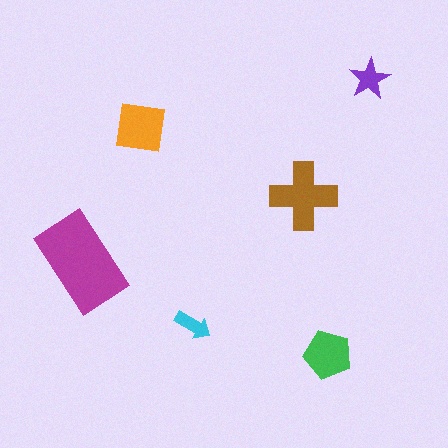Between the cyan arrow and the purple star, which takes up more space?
The purple star.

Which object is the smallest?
The cyan arrow.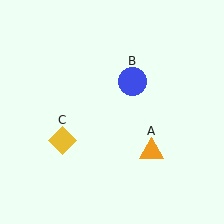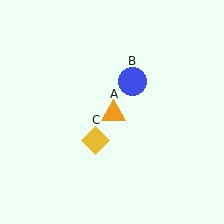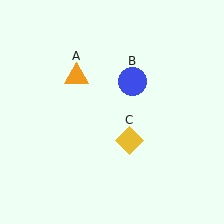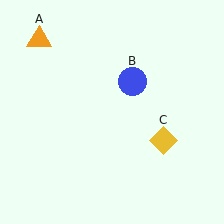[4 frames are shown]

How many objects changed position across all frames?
2 objects changed position: orange triangle (object A), yellow diamond (object C).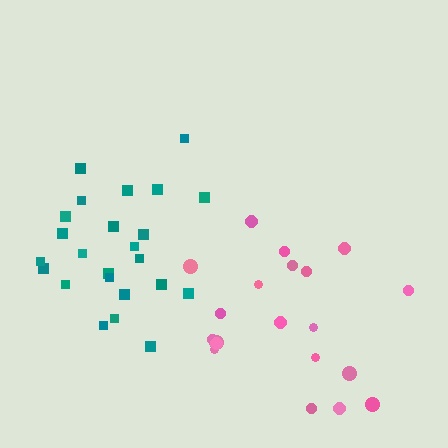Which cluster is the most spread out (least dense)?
Pink.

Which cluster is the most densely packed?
Teal.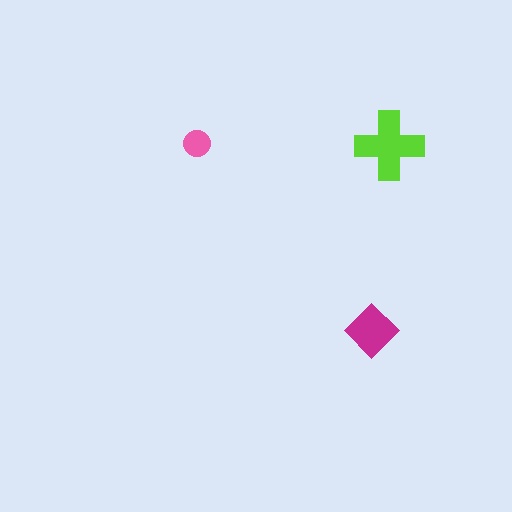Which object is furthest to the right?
The lime cross is rightmost.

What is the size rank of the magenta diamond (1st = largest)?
2nd.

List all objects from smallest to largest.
The pink circle, the magenta diamond, the lime cross.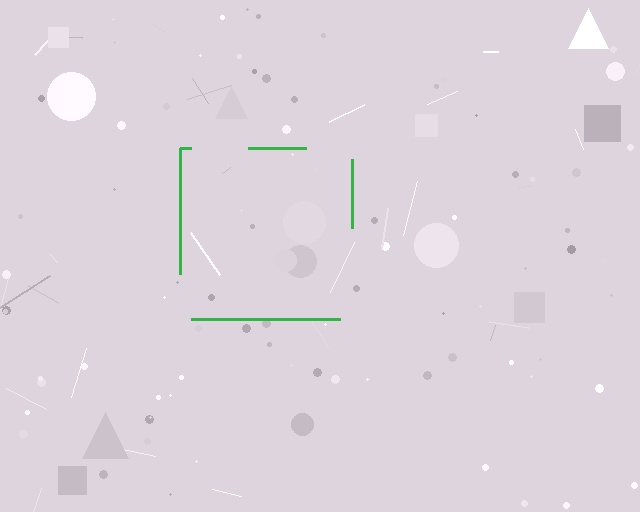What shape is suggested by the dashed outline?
The dashed outline suggests a square.